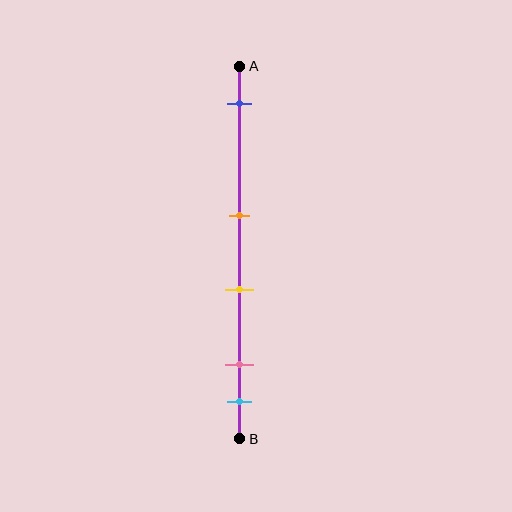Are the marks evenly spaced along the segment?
No, the marks are not evenly spaced.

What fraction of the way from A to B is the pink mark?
The pink mark is approximately 80% (0.8) of the way from A to B.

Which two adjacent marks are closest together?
The pink and cyan marks are the closest adjacent pair.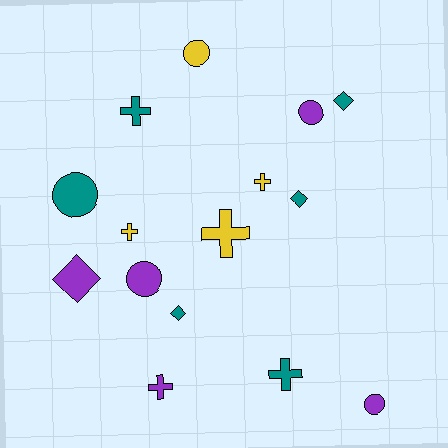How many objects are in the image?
There are 15 objects.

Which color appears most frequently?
Teal, with 6 objects.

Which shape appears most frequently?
Cross, with 6 objects.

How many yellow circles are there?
There is 1 yellow circle.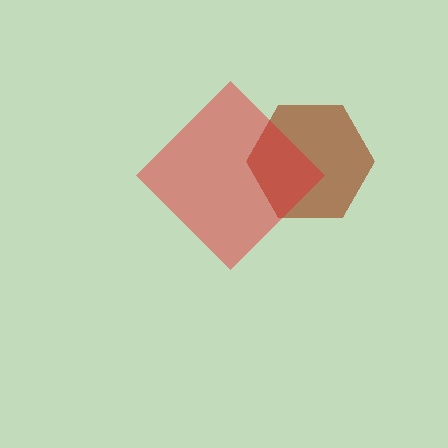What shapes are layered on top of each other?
The layered shapes are: a brown hexagon, a red diamond.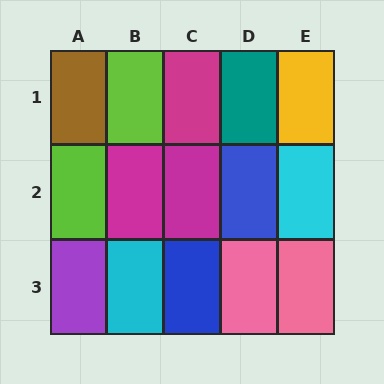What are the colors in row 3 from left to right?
Purple, cyan, blue, pink, pink.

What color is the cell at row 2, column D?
Blue.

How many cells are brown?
1 cell is brown.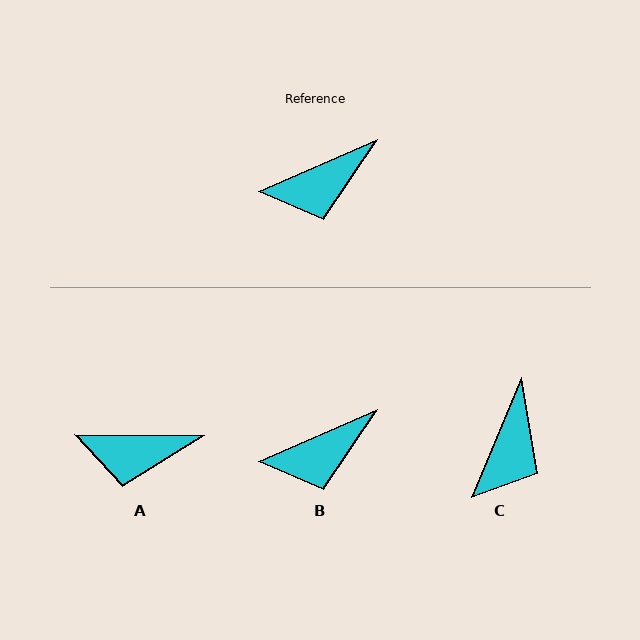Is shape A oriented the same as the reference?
No, it is off by about 24 degrees.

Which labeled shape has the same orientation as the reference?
B.